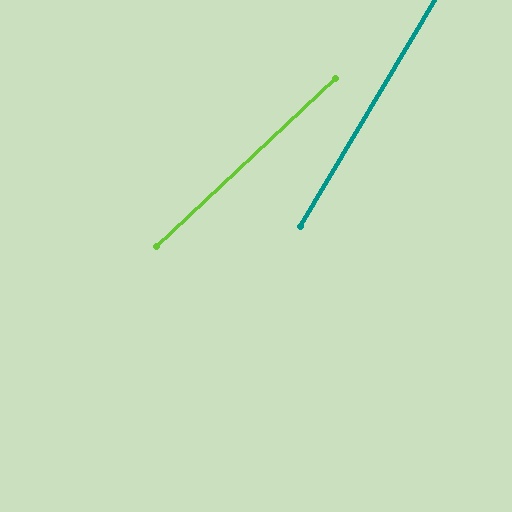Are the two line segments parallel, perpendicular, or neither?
Neither parallel nor perpendicular — they differ by about 16°.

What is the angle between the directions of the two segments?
Approximately 16 degrees.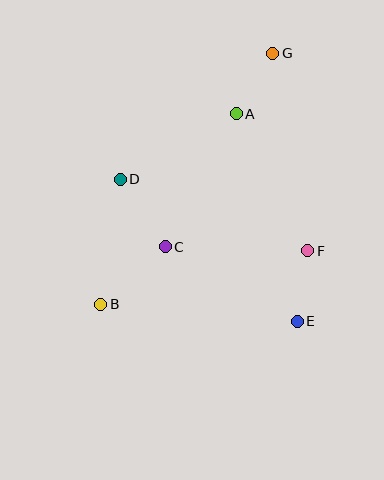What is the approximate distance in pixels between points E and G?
The distance between E and G is approximately 269 pixels.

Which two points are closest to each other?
Points A and G are closest to each other.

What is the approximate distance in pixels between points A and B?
The distance between A and B is approximately 234 pixels.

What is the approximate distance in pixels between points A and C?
The distance between A and C is approximately 151 pixels.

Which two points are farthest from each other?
Points B and G are farthest from each other.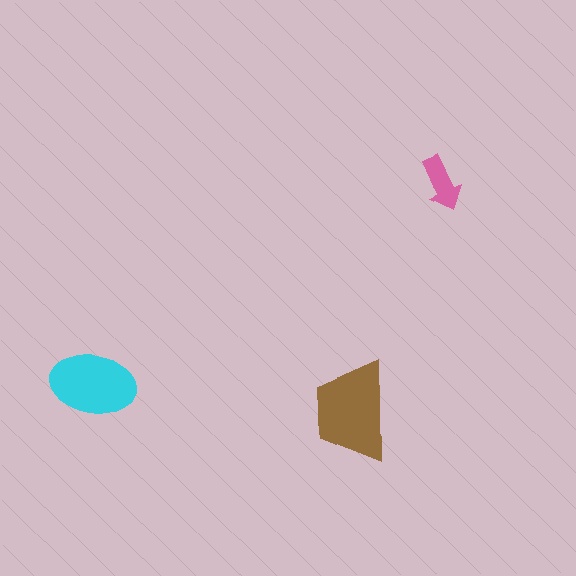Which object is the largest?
The brown trapezoid.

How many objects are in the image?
There are 3 objects in the image.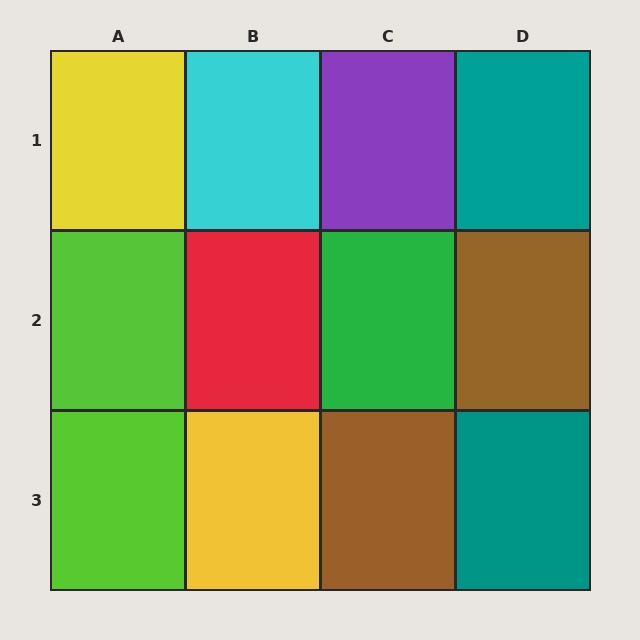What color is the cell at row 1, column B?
Cyan.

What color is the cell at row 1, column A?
Yellow.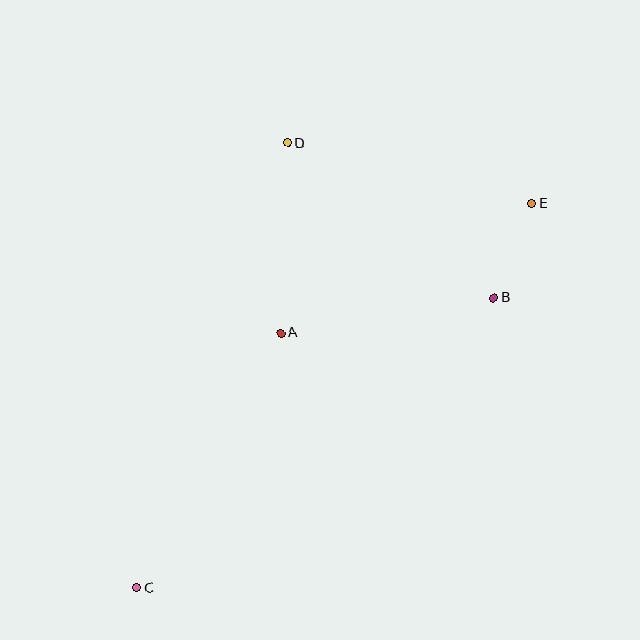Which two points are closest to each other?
Points B and E are closest to each other.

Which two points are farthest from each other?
Points C and E are farthest from each other.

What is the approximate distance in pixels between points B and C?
The distance between B and C is approximately 460 pixels.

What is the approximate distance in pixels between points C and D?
The distance between C and D is approximately 469 pixels.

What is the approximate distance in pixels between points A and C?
The distance between A and C is approximately 293 pixels.